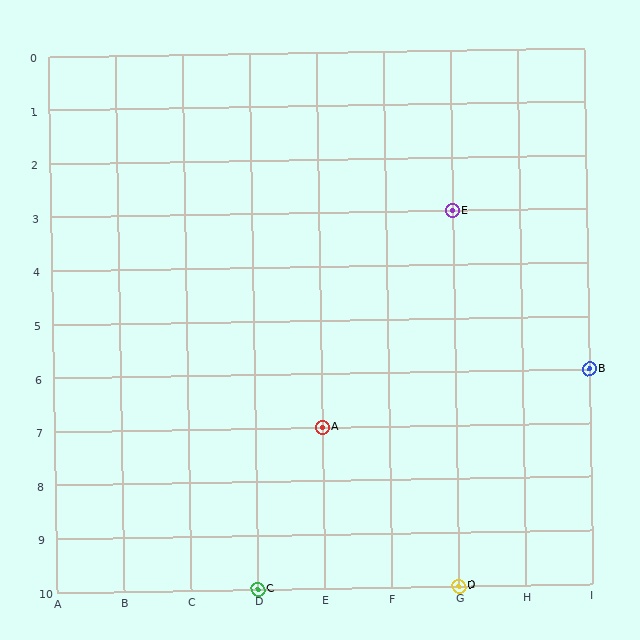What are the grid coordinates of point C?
Point C is at grid coordinates (D, 10).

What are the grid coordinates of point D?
Point D is at grid coordinates (G, 10).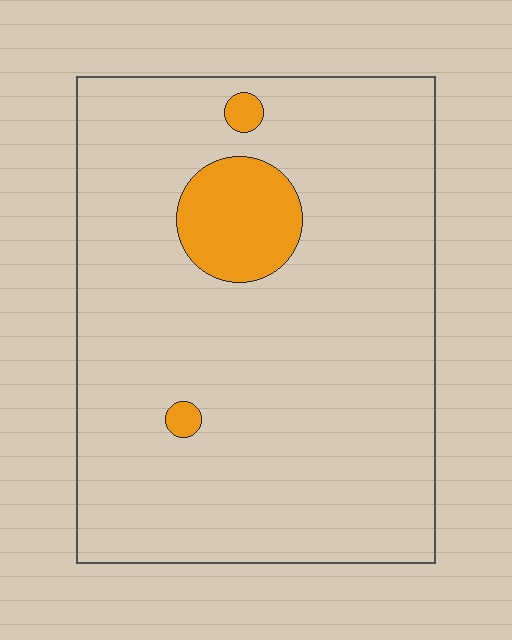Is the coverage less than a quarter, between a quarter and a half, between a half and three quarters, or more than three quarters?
Less than a quarter.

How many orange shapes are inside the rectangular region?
3.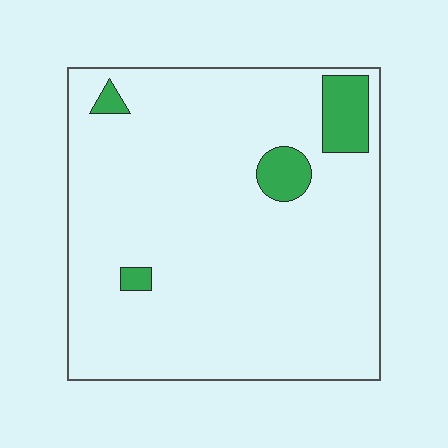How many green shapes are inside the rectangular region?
4.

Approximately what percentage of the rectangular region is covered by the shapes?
Approximately 10%.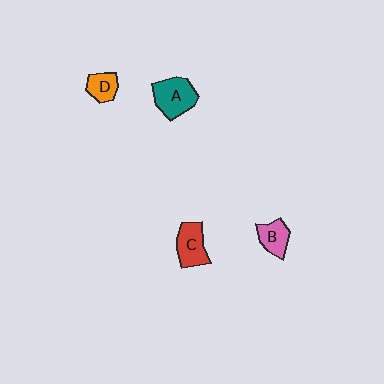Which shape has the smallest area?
Shape D (orange).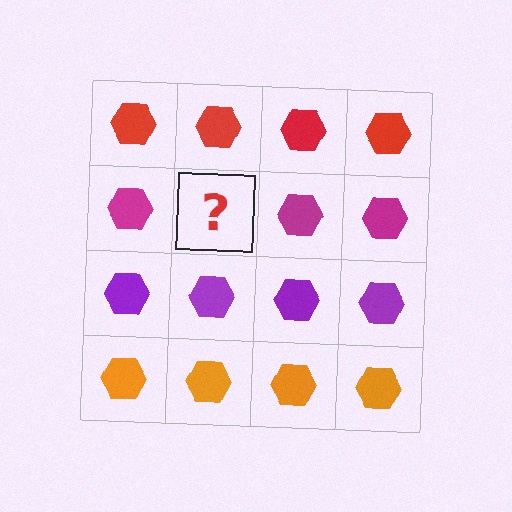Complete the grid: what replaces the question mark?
The question mark should be replaced with a magenta hexagon.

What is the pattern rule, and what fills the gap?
The rule is that each row has a consistent color. The gap should be filled with a magenta hexagon.